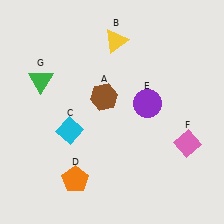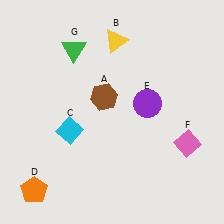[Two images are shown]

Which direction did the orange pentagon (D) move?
The orange pentagon (D) moved left.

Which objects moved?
The objects that moved are: the orange pentagon (D), the green triangle (G).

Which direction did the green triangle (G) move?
The green triangle (G) moved right.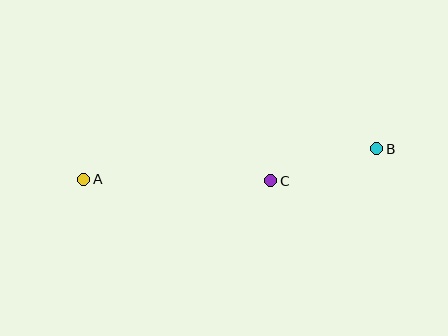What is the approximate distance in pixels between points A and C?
The distance between A and C is approximately 187 pixels.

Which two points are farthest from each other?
Points A and B are farthest from each other.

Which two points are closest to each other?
Points B and C are closest to each other.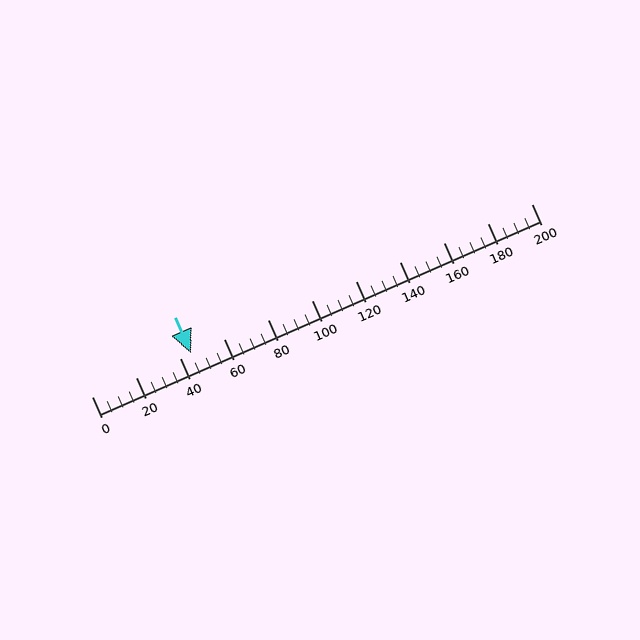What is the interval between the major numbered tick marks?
The major tick marks are spaced 20 units apart.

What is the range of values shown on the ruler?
The ruler shows values from 0 to 200.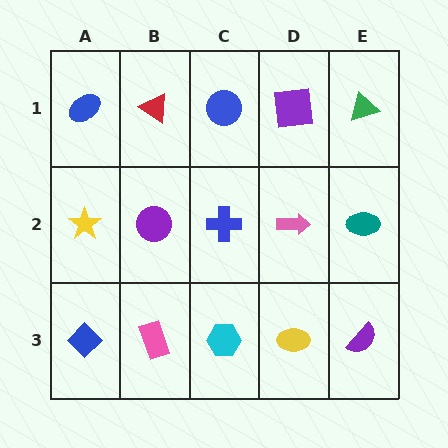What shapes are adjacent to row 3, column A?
A yellow star (row 2, column A), a pink rectangle (row 3, column B).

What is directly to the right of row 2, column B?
A blue cross.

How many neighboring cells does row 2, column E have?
3.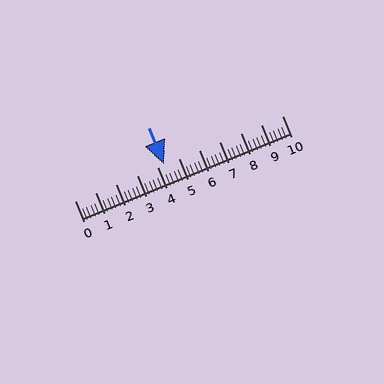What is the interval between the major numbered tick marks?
The major tick marks are spaced 1 units apart.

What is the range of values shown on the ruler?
The ruler shows values from 0 to 10.